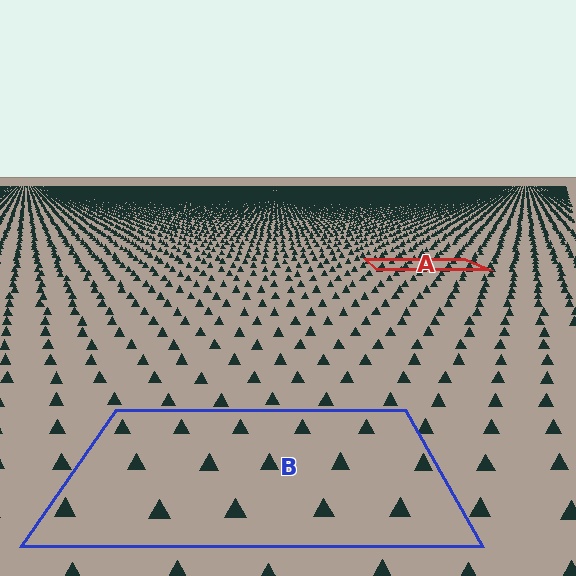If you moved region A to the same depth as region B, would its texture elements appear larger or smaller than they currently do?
They would appear larger. At a closer depth, the same texture elements are projected at a bigger on-screen size.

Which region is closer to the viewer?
Region B is closer. The texture elements there are larger and more spread out.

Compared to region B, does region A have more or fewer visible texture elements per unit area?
Region A has more texture elements per unit area — they are packed more densely because it is farther away.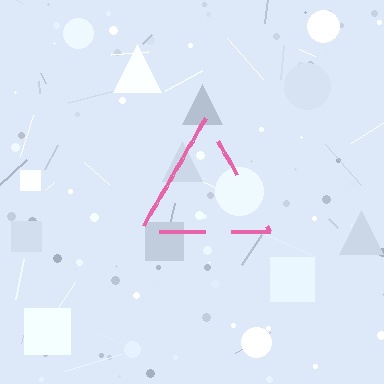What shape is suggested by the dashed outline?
The dashed outline suggests a triangle.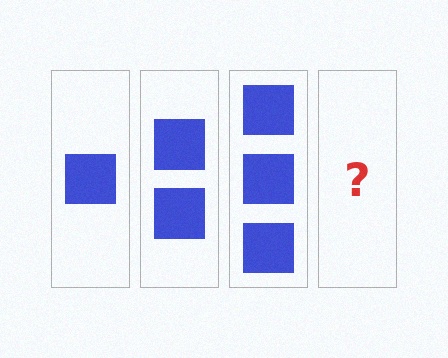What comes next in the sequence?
The next element should be 4 squares.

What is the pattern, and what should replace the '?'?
The pattern is that each step adds one more square. The '?' should be 4 squares.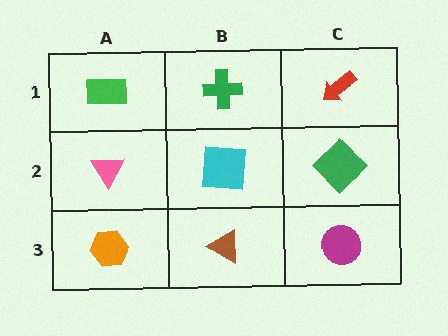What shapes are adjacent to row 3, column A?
A pink triangle (row 2, column A), a brown triangle (row 3, column B).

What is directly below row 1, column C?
A green diamond.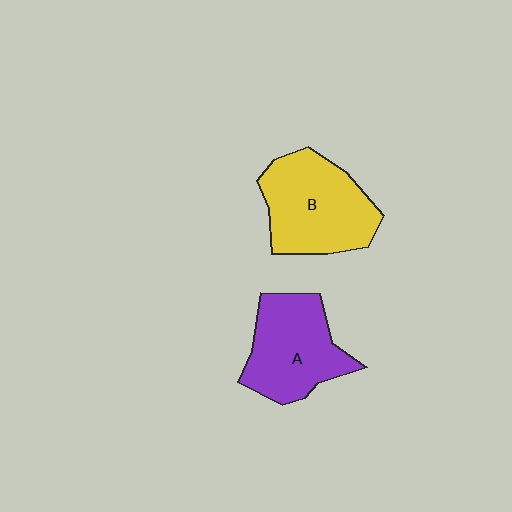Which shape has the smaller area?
Shape A (purple).